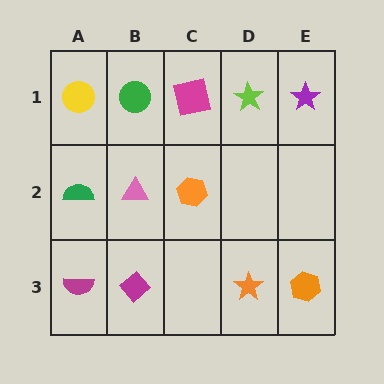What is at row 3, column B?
A magenta diamond.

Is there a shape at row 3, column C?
No, that cell is empty.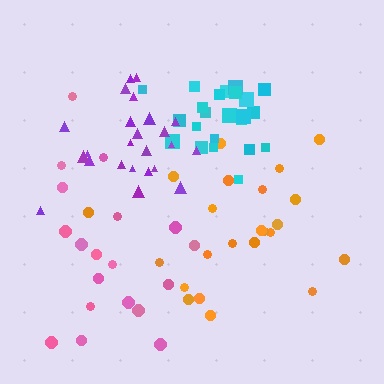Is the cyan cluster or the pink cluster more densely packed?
Cyan.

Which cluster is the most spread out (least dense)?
Pink.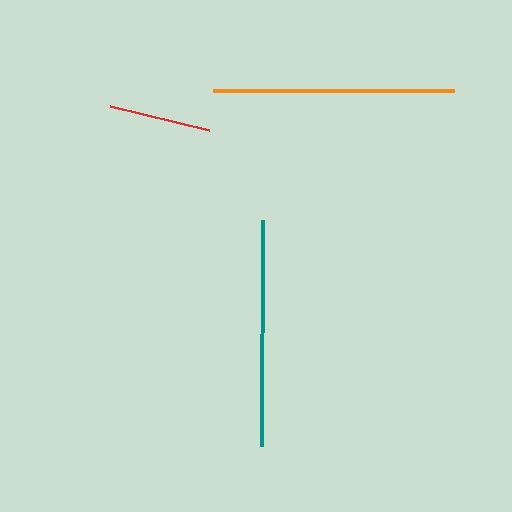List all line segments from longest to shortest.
From longest to shortest: orange, teal, red.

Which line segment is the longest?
The orange line is the longest at approximately 242 pixels.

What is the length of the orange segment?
The orange segment is approximately 242 pixels long.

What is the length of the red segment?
The red segment is approximately 102 pixels long.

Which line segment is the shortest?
The red line is the shortest at approximately 102 pixels.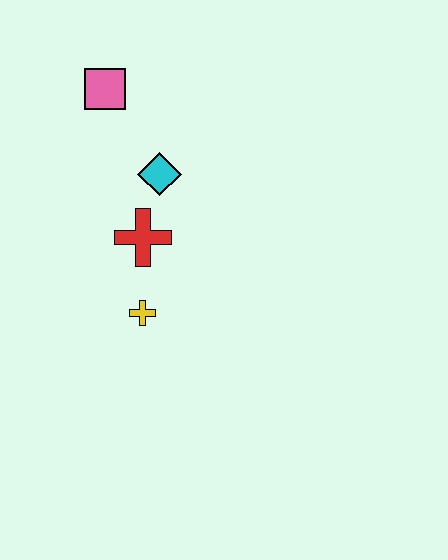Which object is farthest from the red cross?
The pink square is farthest from the red cross.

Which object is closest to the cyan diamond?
The red cross is closest to the cyan diamond.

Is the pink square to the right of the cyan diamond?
No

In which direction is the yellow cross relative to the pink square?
The yellow cross is below the pink square.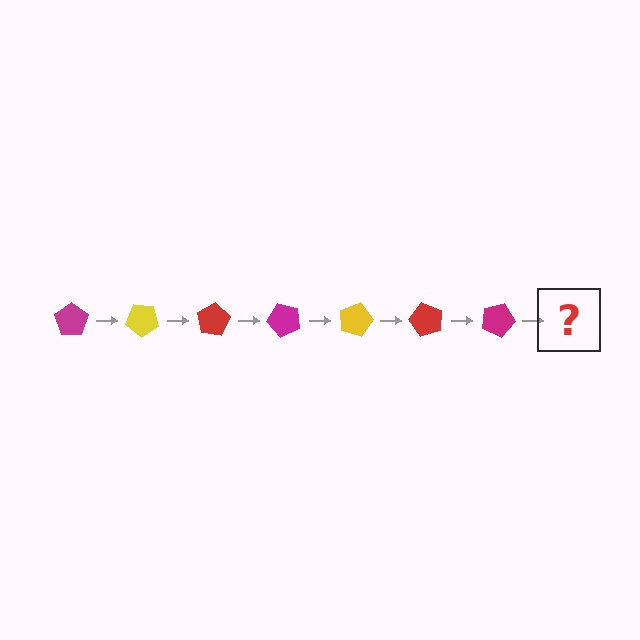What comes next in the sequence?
The next element should be a yellow pentagon, rotated 280 degrees from the start.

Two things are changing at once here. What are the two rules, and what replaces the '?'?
The two rules are that it rotates 40 degrees each step and the color cycles through magenta, yellow, and red. The '?' should be a yellow pentagon, rotated 280 degrees from the start.